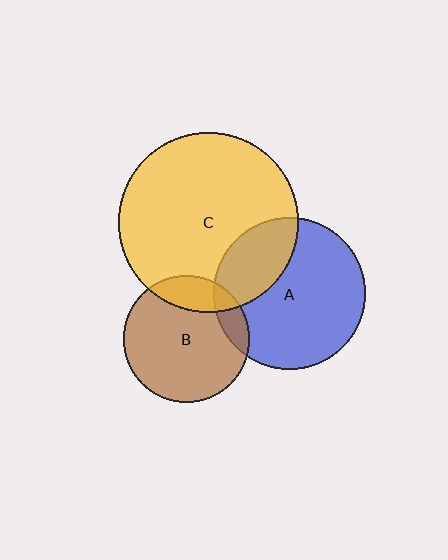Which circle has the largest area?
Circle C (yellow).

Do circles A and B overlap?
Yes.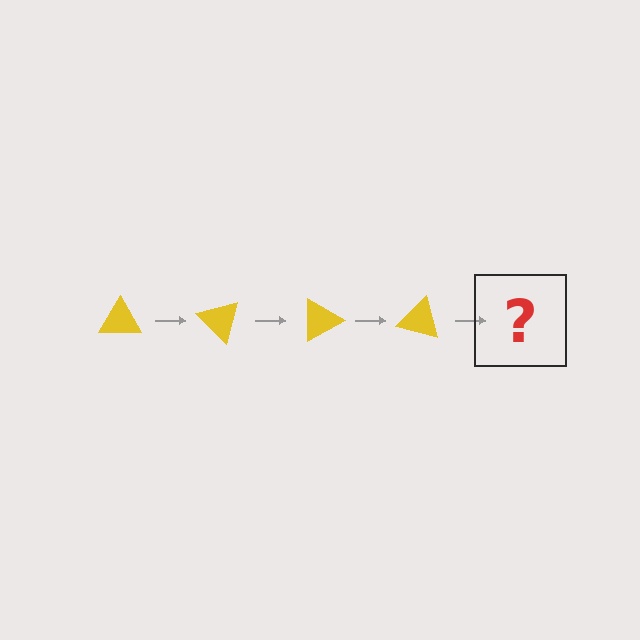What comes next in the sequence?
The next element should be a yellow triangle rotated 180 degrees.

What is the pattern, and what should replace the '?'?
The pattern is that the triangle rotates 45 degrees each step. The '?' should be a yellow triangle rotated 180 degrees.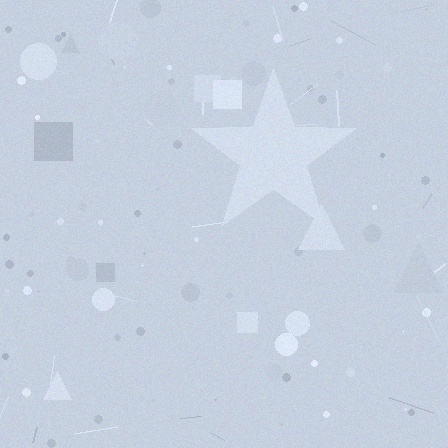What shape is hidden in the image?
A star is hidden in the image.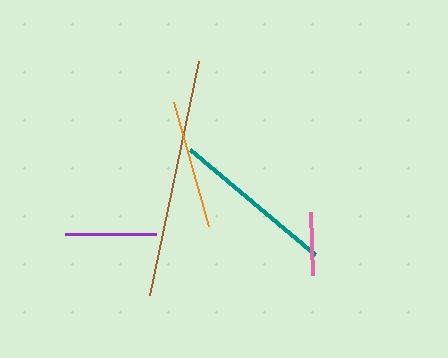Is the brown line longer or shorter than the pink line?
The brown line is longer than the pink line.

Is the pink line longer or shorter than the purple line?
The purple line is longer than the pink line.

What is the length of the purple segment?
The purple segment is approximately 91 pixels long.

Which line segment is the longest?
The brown line is the longest at approximately 239 pixels.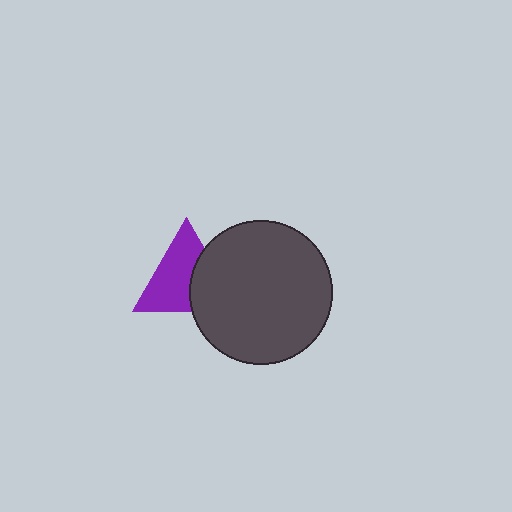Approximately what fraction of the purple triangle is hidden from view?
Roughly 37% of the purple triangle is hidden behind the dark gray circle.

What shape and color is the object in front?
The object in front is a dark gray circle.